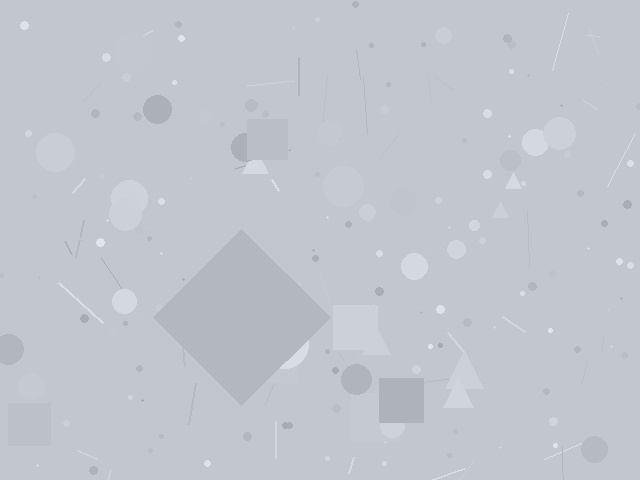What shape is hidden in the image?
A diamond is hidden in the image.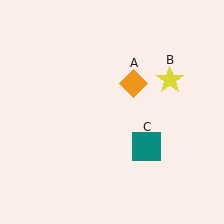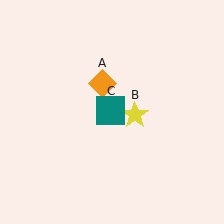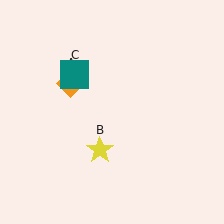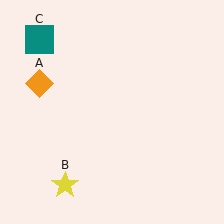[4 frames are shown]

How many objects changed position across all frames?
3 objects changed position: orange diamond (object A), yellow star (object B), teal square (object C).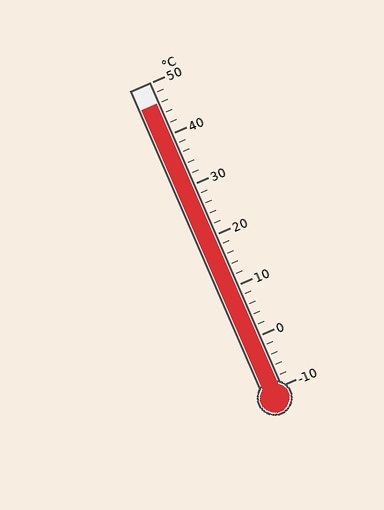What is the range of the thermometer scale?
The thermometer scale ranges from -10°C to 50°C.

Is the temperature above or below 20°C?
The temperature is above 20°C.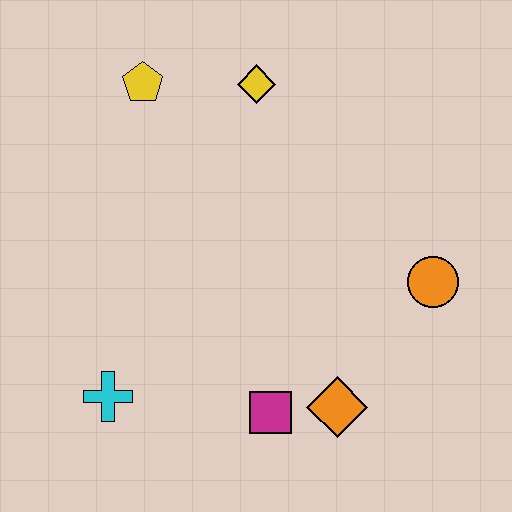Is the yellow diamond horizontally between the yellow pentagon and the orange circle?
Yes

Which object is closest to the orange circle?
The orange diamond is closest to the orange circle.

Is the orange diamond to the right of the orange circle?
No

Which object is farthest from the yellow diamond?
The cyan cross is farthest from the yellow diamond.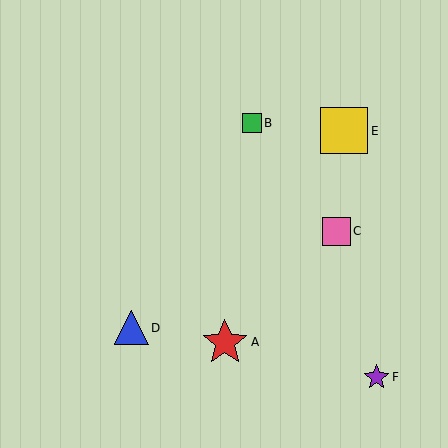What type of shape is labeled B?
Shape B is a green square.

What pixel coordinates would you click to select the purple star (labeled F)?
Click at (376, 377) to select the purple star F.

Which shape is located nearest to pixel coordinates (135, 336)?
The blue triangle (labeled D) at (131, 328) is nearest to that location.